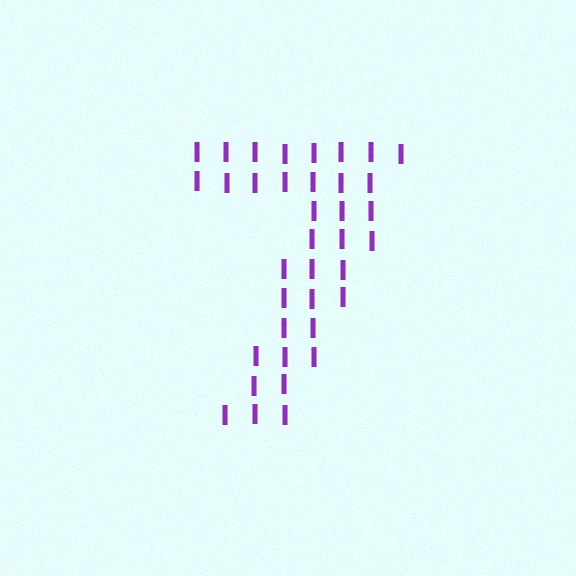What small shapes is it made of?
It is made of small letter I's.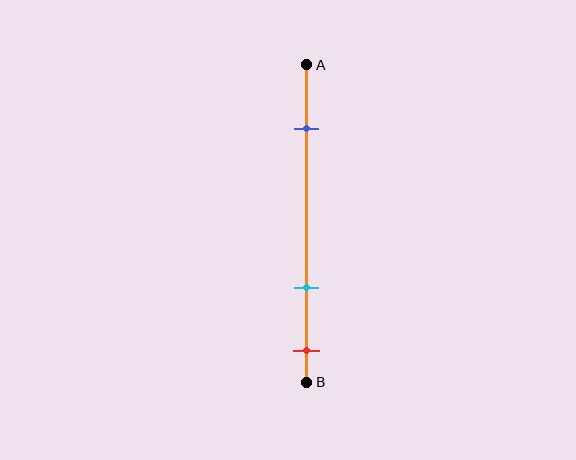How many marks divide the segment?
There are 3 marks dividing the segment.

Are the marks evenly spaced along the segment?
No, the marks are not evenly spaced.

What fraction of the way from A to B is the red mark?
The red mark is approximately 90% (0.9) of the way from A to B.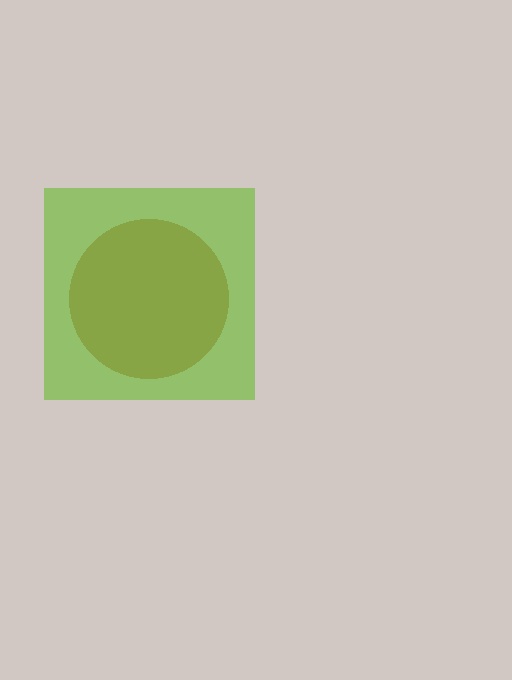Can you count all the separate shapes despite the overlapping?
Yes, there are 2 separate shapes.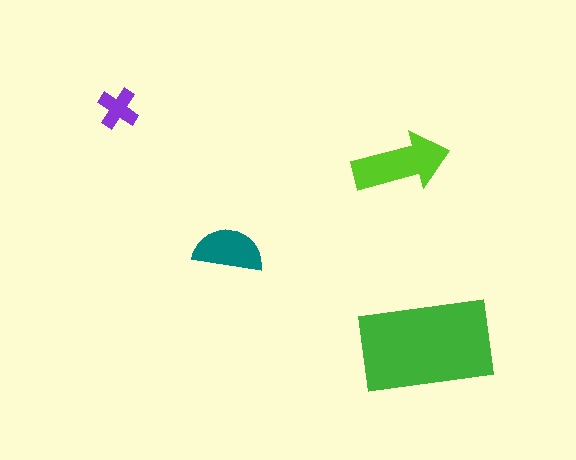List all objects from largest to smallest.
The green rectangle, the lime arrow, the teal semicircle, the purple cross.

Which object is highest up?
The purple cross is topmost.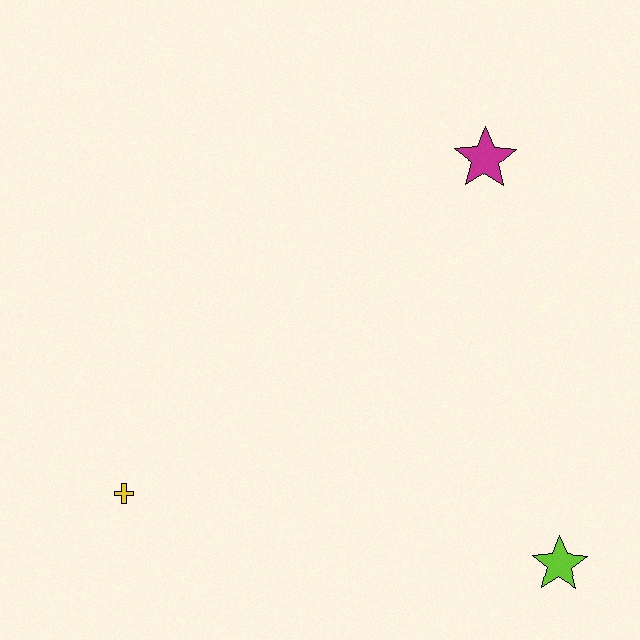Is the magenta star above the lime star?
Yes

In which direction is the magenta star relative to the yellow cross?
The magenta star is to the right of the yellow cross.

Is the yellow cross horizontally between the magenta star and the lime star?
No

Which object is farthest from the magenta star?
The yellow cross is farthest from the magenta star.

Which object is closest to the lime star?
The magenta star is closest to the lime star.